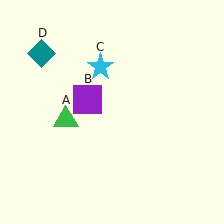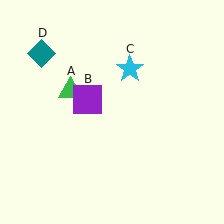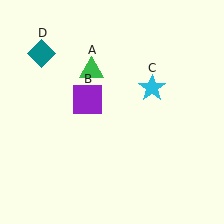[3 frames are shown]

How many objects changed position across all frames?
2 objects changed position: green triangle (object A), cyan star (object C).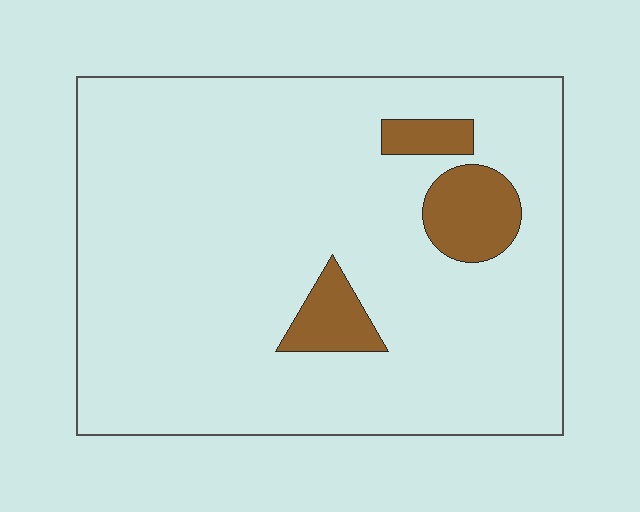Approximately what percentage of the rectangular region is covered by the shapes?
Approximately 10%.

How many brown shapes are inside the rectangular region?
3.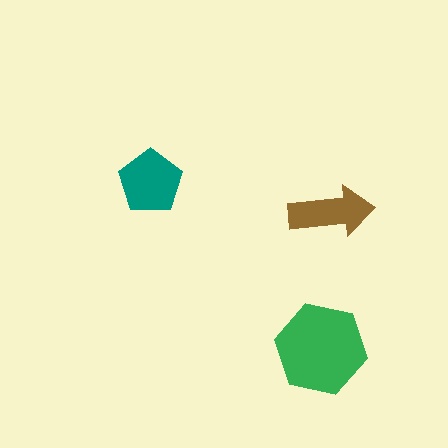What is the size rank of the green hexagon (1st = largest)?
1st.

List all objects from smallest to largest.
The brown arrow, the teal pentagon, the green hexagon.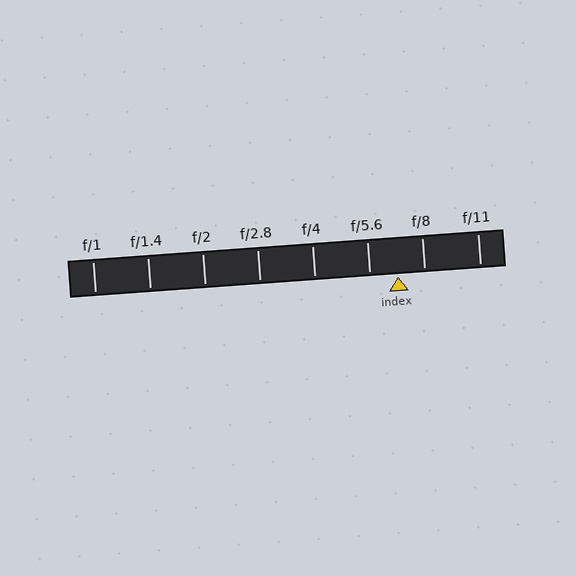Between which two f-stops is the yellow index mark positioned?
The index mark is between f/5.6 and f/8.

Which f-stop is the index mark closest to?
The index mark is closest to f/8.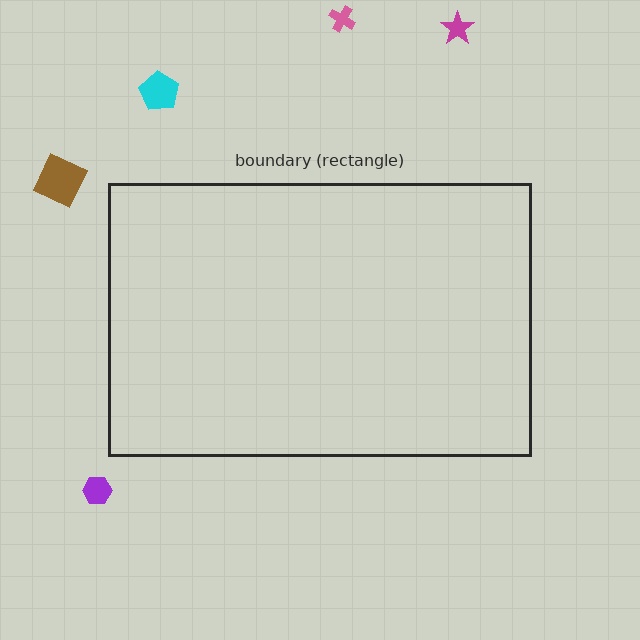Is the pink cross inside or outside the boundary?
Outside.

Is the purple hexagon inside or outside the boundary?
Outside.